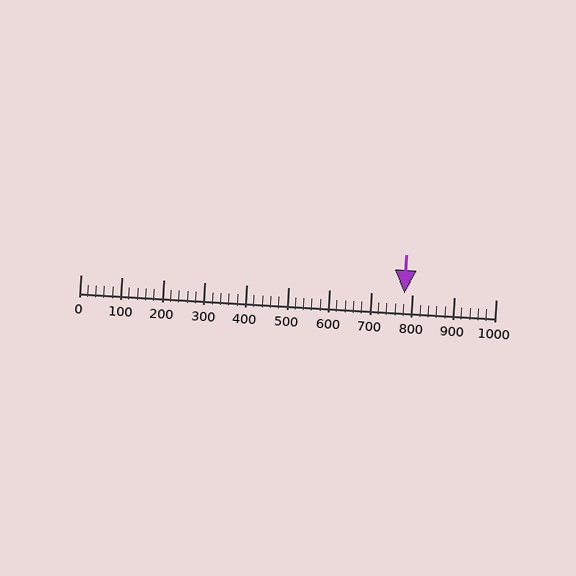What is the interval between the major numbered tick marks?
The major tick marks are spaced 100 units apart.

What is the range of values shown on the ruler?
The ruler shows values from 0 to 1000.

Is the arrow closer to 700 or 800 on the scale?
The arrow is closer to 800.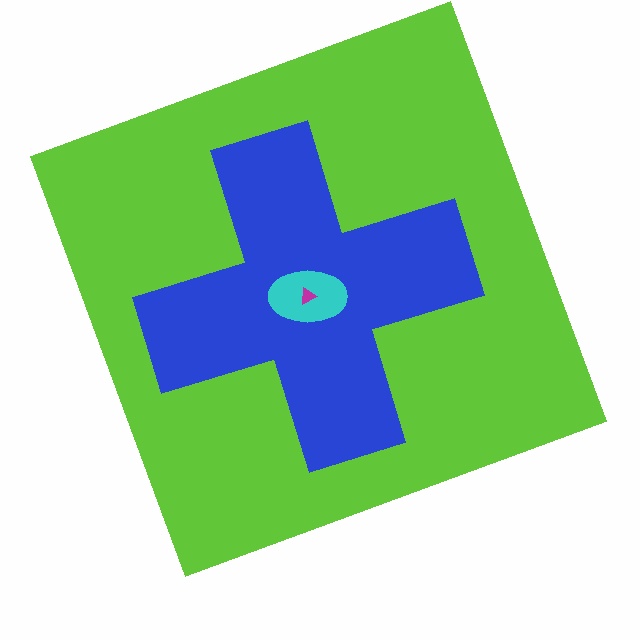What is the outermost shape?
The lime square.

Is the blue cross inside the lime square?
Yes.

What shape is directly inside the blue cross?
The cyan ellipse.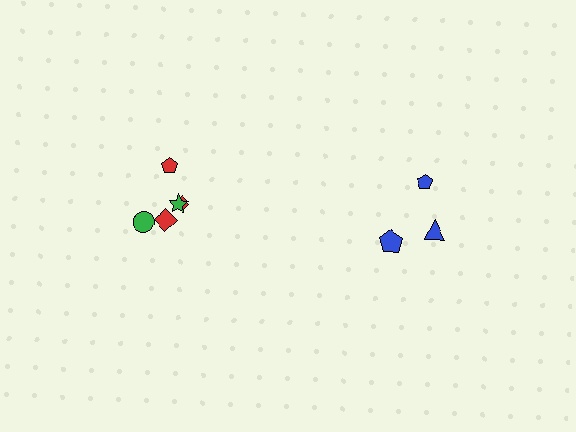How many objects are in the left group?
There are 5 objects.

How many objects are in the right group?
There are 3 objects.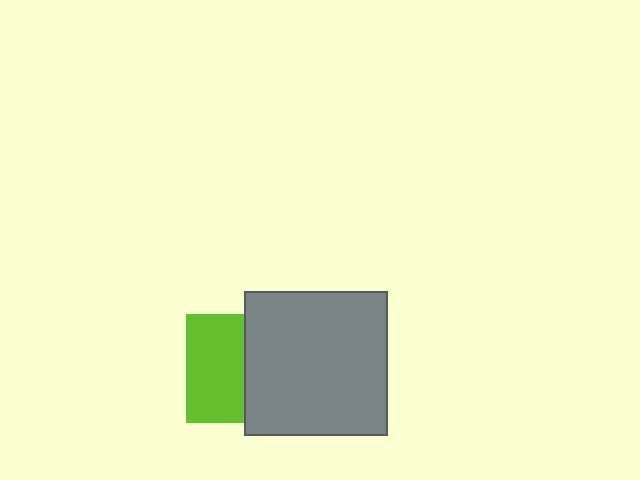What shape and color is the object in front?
The object in front is a gray square.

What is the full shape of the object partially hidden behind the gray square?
The partially hidden object is a lime square.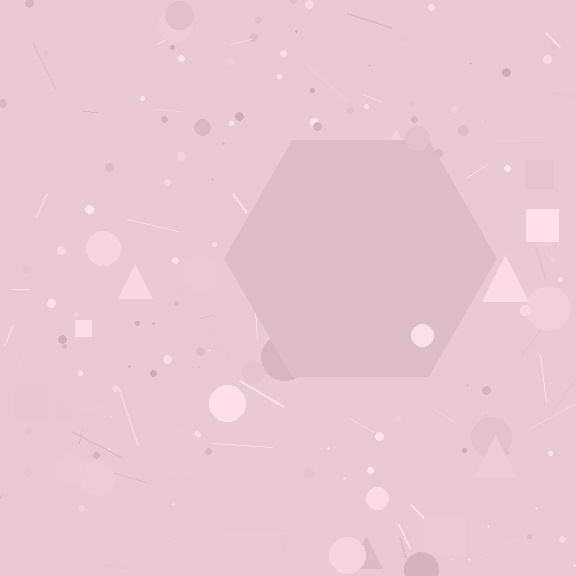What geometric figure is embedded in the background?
A hexagon is embedded in the background.